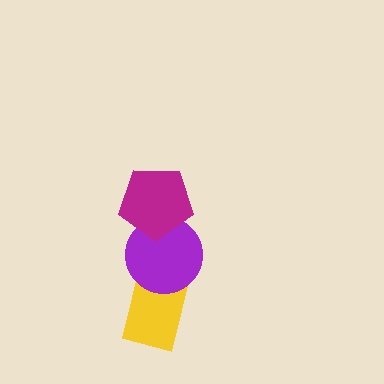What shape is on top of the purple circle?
The magenta pentagon is on top of the purple circle.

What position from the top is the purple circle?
The purple circle is 2nd from the top.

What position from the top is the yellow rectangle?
The yellow rectangle is 3rd from the top.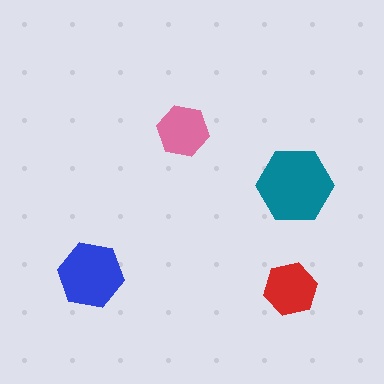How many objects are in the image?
There are 4 objects in the image.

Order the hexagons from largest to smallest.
the teal one, the blue one, the red one, the pink one.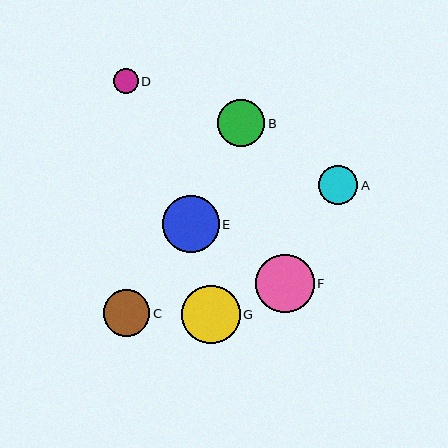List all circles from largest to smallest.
From largest to smallest: F, G, E, B, C, A, D.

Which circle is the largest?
Circle F is the largest with a size of approximately 59 pixels.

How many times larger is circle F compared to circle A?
Circle F is approximately 1.5 times the size of circle A.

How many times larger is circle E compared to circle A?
Circle E is approximately 1.4 times the size of circle A.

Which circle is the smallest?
Circle D is the smallest with a size of approximately 25 pixels.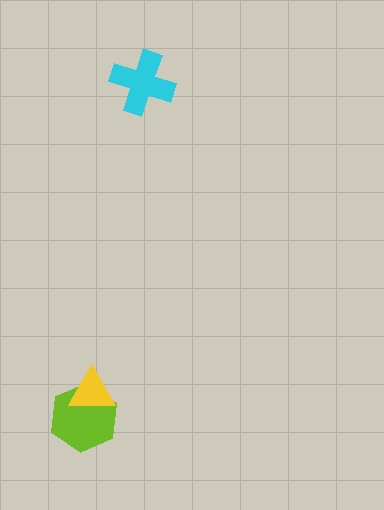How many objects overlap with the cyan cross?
0 objects overlap with the cyan cross.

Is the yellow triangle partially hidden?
No, no other shape covers it.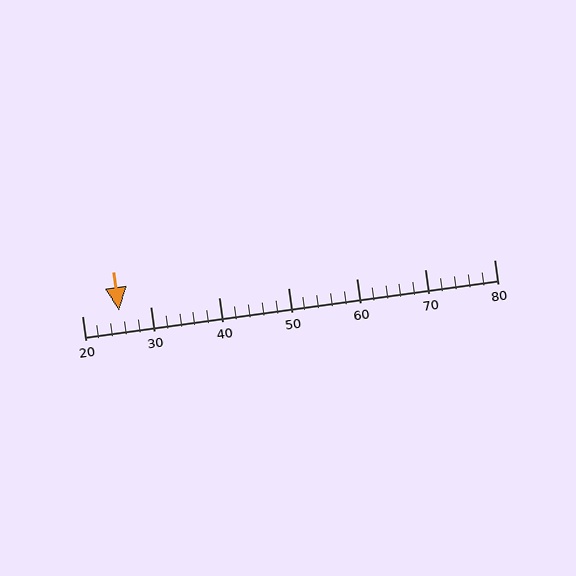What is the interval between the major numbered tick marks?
The major tick marks are spaced 10 units apart.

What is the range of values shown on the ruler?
The ruler shows values from 20 to 80.